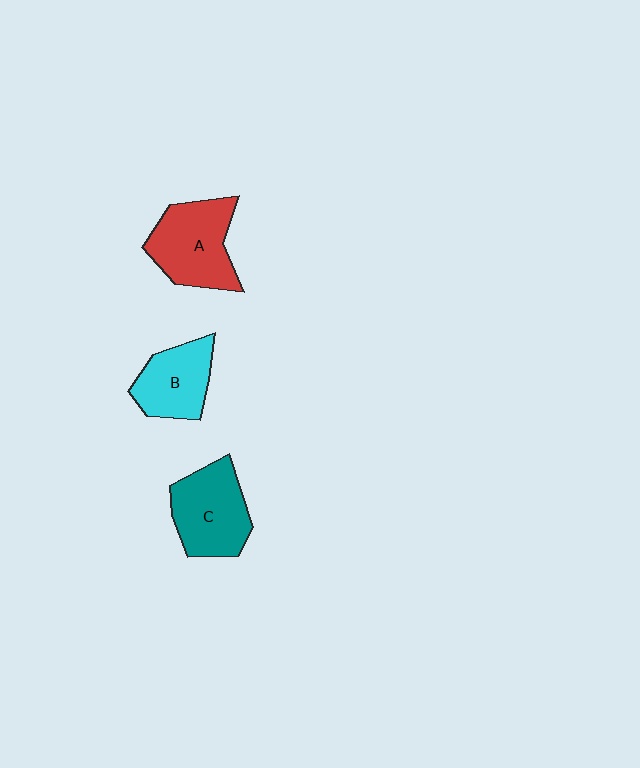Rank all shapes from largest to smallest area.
From largest to smallest: A (red), C (teal), B (cyan).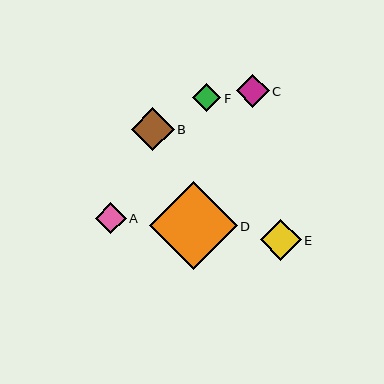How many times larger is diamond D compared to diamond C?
Diamond D is approximately 2.6 times the size of diamond C.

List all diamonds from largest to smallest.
From largest to smallest: D, B, E, C, A, F.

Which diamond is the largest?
Diamond D is the largest with a size of approximately 87 pixels.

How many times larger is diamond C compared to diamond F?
Diamond C is approximately 1.2 times the size of diamond F.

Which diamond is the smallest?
Diamond F is the smallest with a size of approximately 28 pixels.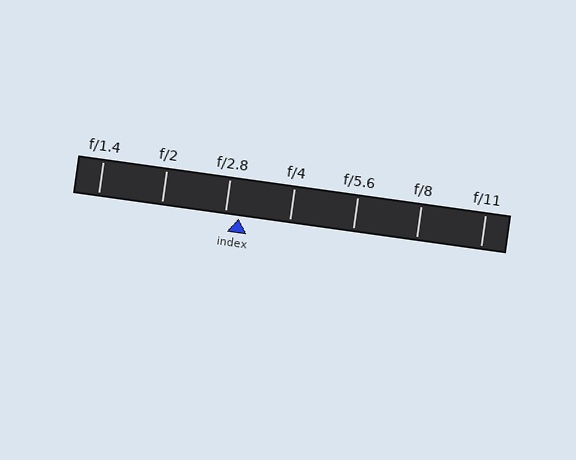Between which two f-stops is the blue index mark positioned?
The index mark is between f/2.8 and f/4.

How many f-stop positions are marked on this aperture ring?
There are 7 f-stop positions marked.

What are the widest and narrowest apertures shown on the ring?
The widest aperture shown is f/1.4 and the narrowest is f/11.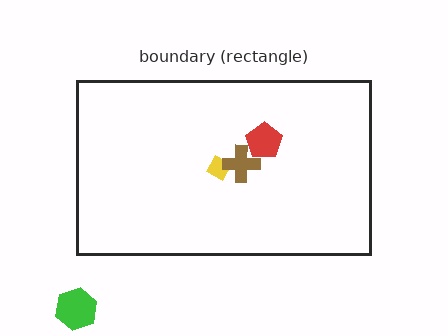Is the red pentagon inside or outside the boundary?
Inside.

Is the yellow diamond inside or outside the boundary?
Inside.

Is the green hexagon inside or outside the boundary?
Outside.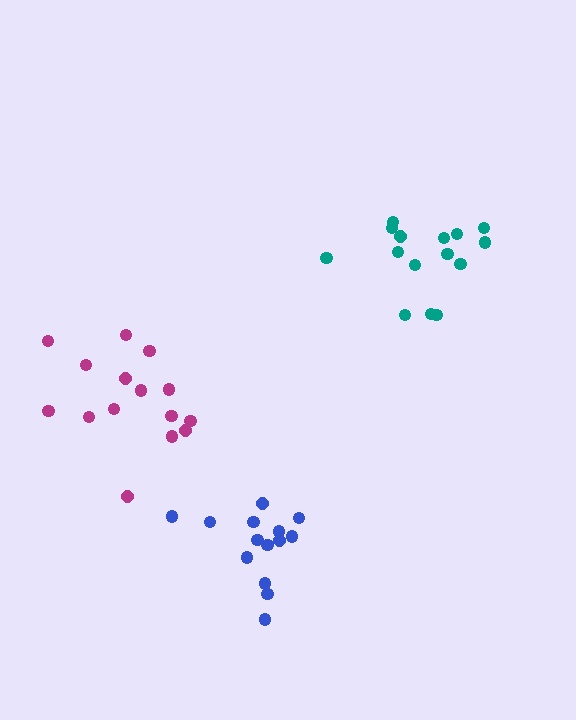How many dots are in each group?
Group 1: 15 dots, Group 2: 15 dots, Group 3: 14 dots (44 total).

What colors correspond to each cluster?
The clusters are colored: magenta, teal, blue.